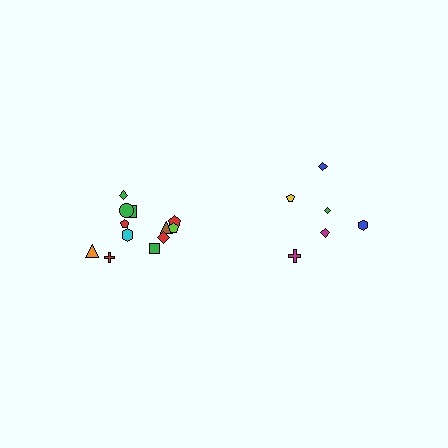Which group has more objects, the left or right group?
The left group.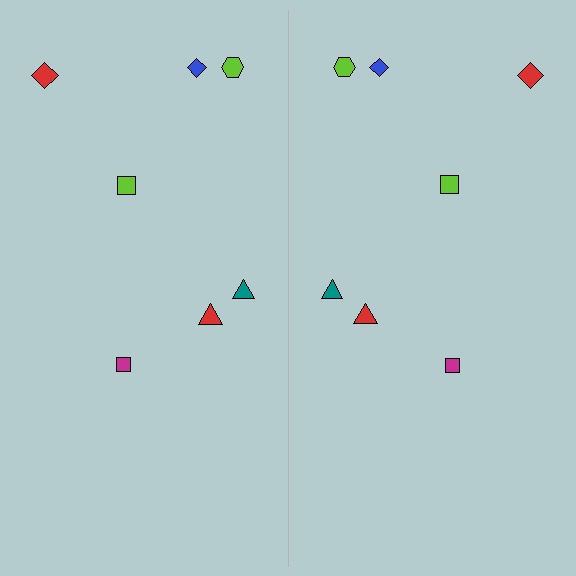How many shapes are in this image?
There are 14 shapes in this image.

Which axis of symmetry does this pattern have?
The pattern has a vertical axis of symmetry running through the center of the image.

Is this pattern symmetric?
Yes, this pattern has bilateral (reflection) symmetry.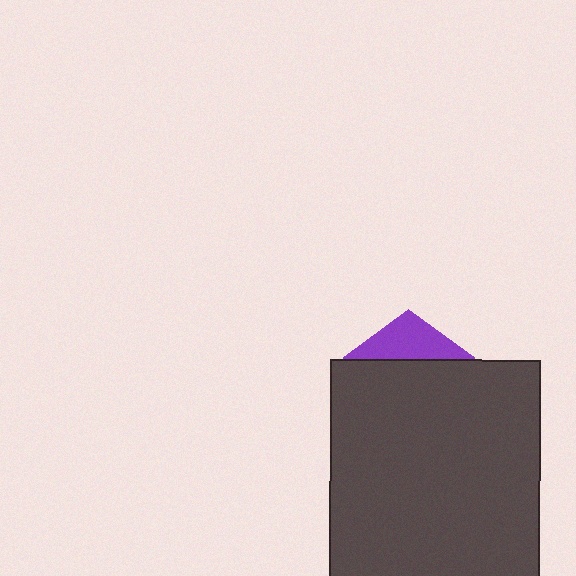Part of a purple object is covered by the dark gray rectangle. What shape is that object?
It is a pentagon.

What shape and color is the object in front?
The object in front is a dark gray rectangle.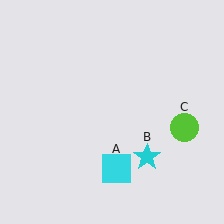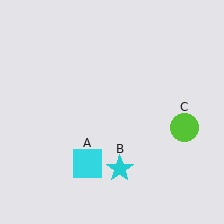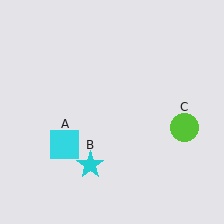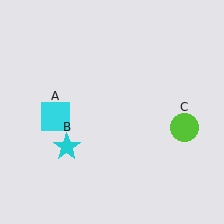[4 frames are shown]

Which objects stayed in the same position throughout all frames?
Lime circle (object C) remained stationary.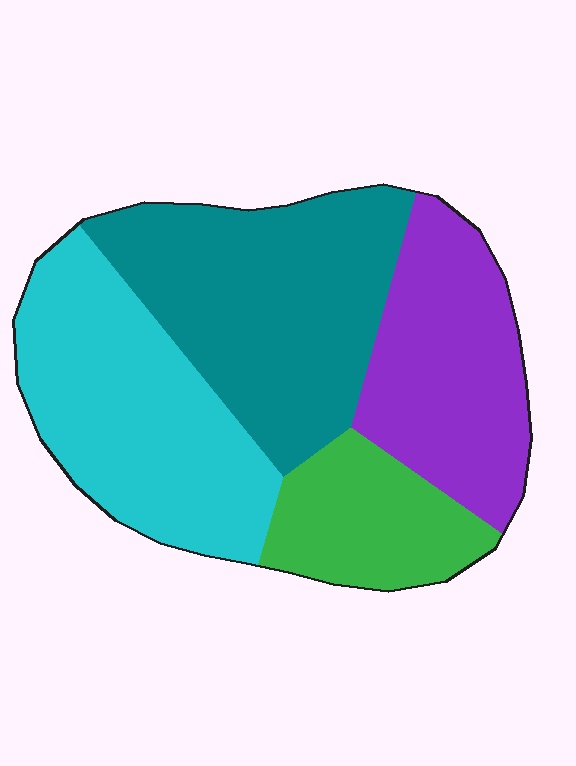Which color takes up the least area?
Green, at roughly 15%.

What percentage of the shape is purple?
Purple covers around 25% of the shape.